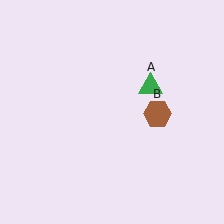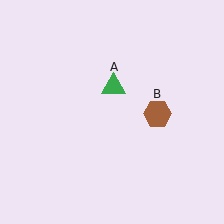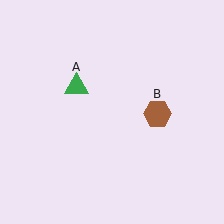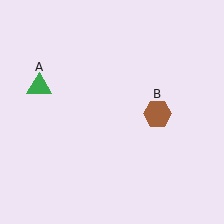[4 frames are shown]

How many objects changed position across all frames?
1 object changed position: green triangle (object A).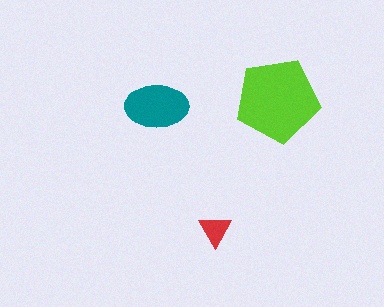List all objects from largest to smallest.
The lime pentagon, the teal ellipse, the red triangle.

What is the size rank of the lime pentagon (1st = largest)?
1st.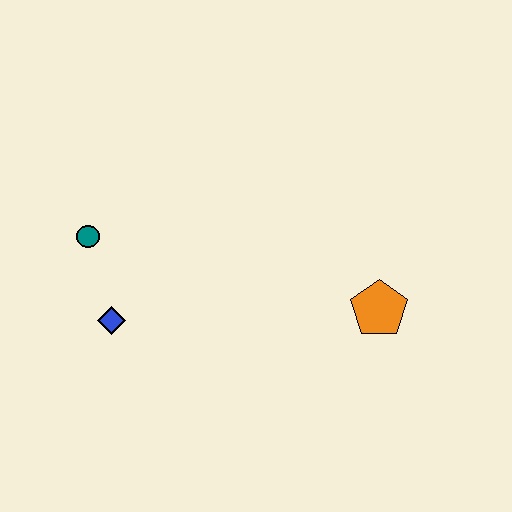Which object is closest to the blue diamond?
The teal circle is closest to the blue diamond.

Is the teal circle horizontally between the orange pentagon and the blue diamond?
No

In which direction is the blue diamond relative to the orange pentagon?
The blue diamond is to the left of the orange pentagon.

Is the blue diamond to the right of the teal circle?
Yes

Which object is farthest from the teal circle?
The orange pentagon is farthest from the teal circle.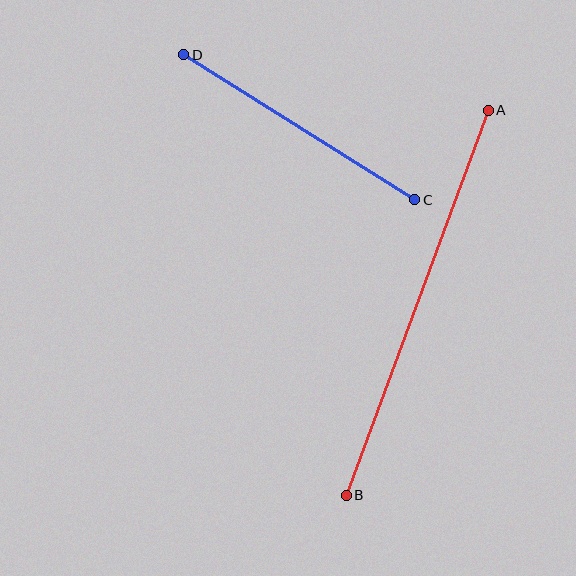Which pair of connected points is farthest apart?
Points A and B are farthest apart.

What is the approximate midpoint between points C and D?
The midpoint is at approximately (299, 127) pixels.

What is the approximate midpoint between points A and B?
The midpoint is at approximately (417, 303) pixels.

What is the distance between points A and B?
The distance is approximately 410 pixels.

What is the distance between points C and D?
The distance is approximately 273 pixels.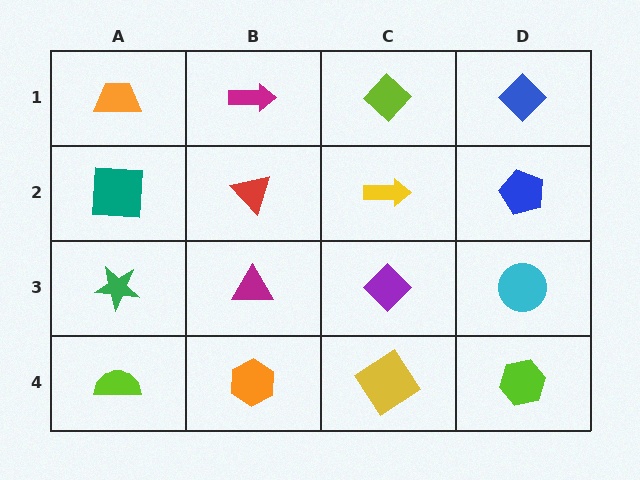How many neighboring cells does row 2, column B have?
4.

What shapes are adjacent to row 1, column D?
A blue pentagon (row 2, column D), a lime diamond (row 1, column C).